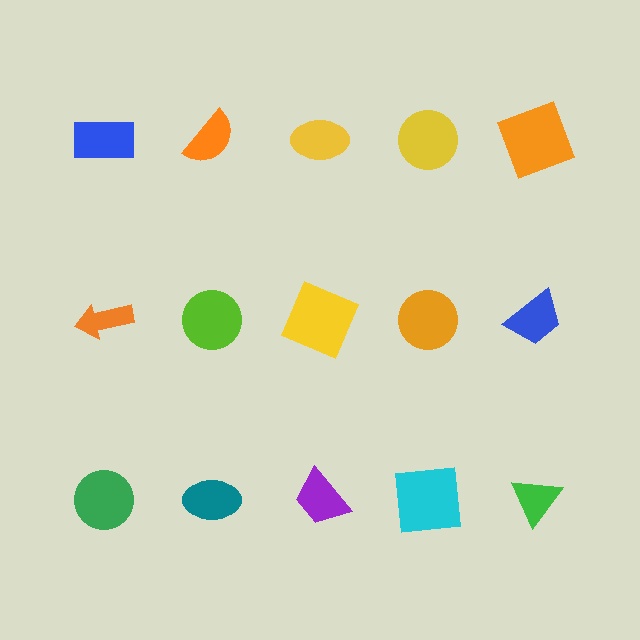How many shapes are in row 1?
5 shapes.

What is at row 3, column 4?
A cyan square.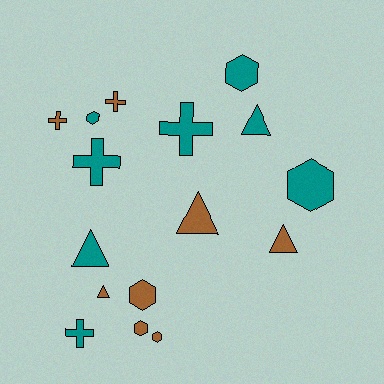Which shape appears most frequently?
Hexagon, with 6 objects.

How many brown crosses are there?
There are 2 brown crosses.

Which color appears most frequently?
Teal, with 8 objects.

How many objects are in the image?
There are 16 objects.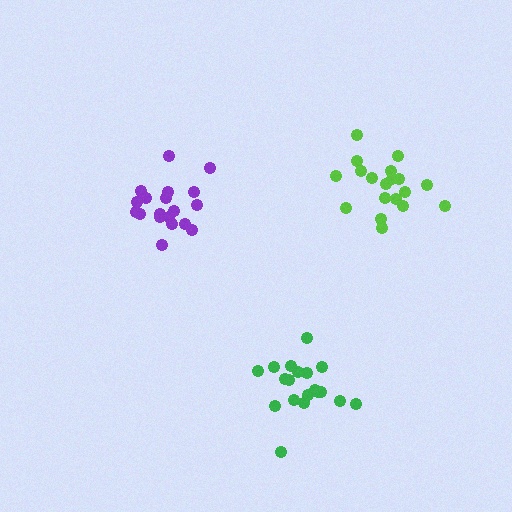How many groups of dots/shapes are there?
There are 3 groups.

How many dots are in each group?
Group 1: 19 dots, Group 2: 19 dots, Group 3: 19 dots (57 total).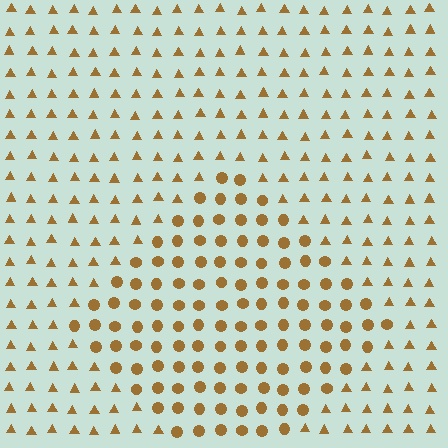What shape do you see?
I see a diamond.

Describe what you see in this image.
The image is filled with small brown elements arranged in a uniform grid. A diamond-shaped region contains circles, while the surrounding area contains triangles. The boundary is defined purely by the change in element shape.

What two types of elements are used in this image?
The image uses circles inside the diamond region and triangles outside it.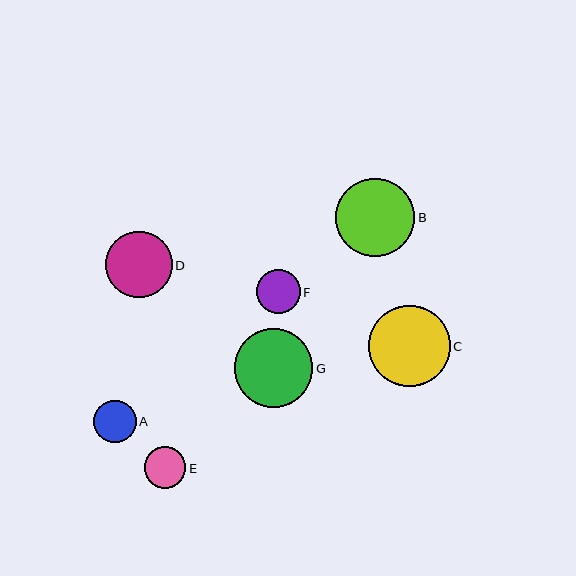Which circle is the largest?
Circle C is the largest with a size of approximately 81 pixels.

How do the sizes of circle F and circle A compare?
Circle F and circle A are approximately the same size.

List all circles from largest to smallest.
From largest to smallest: C, B, G, D, F, A, E.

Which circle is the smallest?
Circle E is the smallest with a size of approximately 42 pixels.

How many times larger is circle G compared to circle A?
Circle G is approximately 1.9 times the size of circle A.